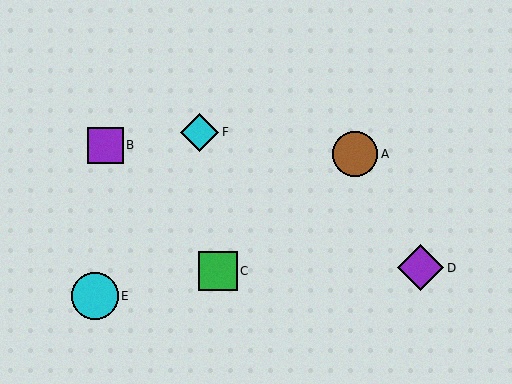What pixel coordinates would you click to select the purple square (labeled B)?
Click at (105, 145) to select the purple square B.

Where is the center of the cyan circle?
The center of the cyan circle is at (95, 296).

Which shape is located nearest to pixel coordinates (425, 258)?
The purple diamond (labeled D) at (420, 268) is nearest to that location.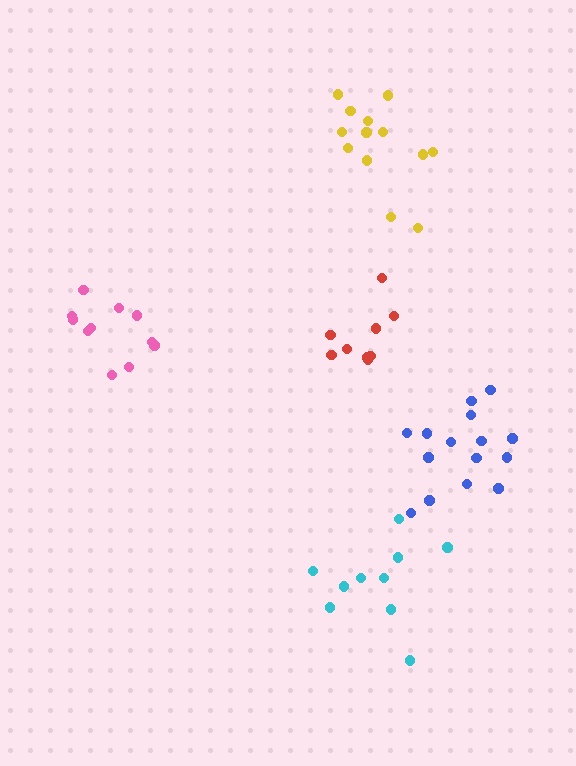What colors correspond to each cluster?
The clusters are colored: yellow, blue, red, cyan, pink.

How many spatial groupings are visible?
There are 5 spatial groupings.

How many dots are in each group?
Group 1: 13 dots, Group 2: 15 dots, Group 3: 9 dots, Group 4: 10 dots, Group 5: 11 dots (58 total).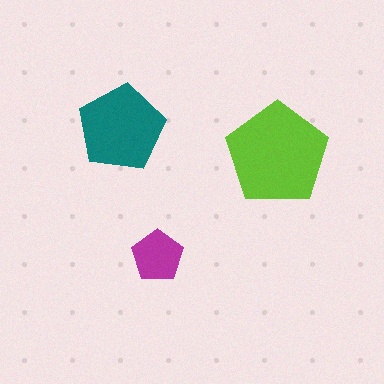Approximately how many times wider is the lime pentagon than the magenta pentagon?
About 2 times wider.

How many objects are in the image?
There are 3 objects in the image.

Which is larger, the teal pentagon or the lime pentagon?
The lime one.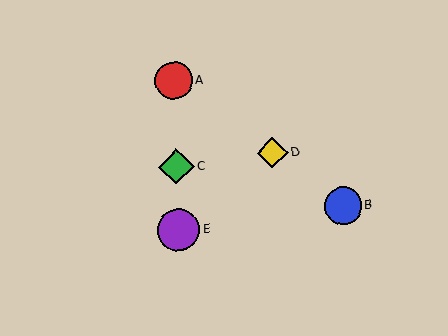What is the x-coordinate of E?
Object E is at x≈178.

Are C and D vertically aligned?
No, C is at x≈176 and D is at x≈272.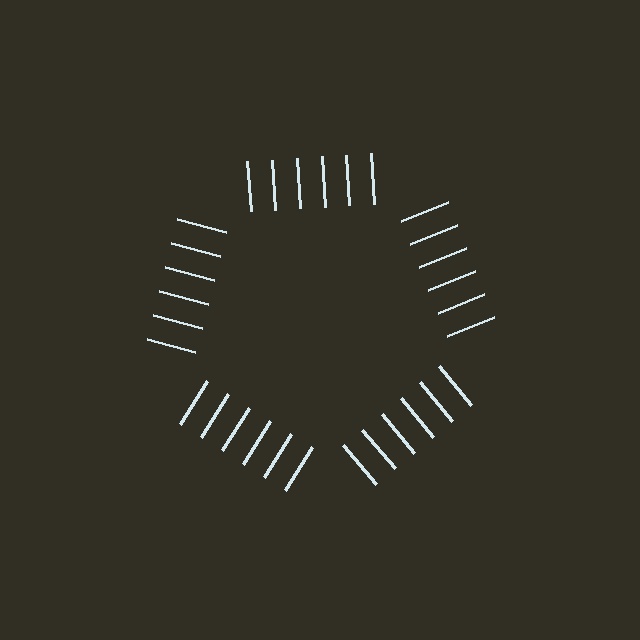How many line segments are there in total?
30 — 6 along each of the 5 edges.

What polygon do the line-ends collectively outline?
An illusory pentagon — the line segments terminate on its edges but no continuous stroke is drawn.